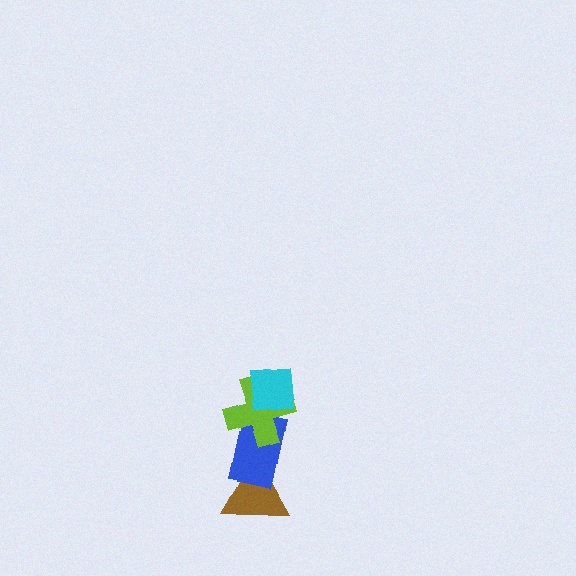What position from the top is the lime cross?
The lime cross is 2nd from the top.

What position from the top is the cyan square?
The cyan square is 1st from the top.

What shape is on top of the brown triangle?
The blue rectangle is on top of the brown triangle.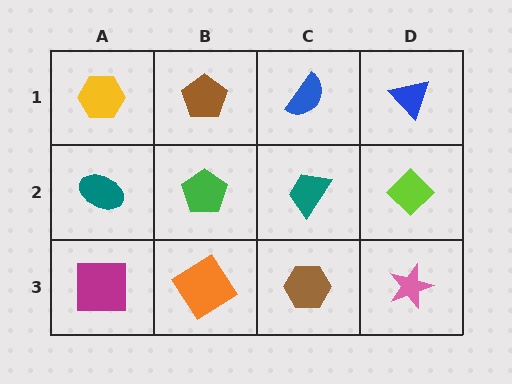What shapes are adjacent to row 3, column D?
A lime diamond (row 2, column D), a brown hexagon (row 3, column C).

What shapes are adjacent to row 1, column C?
A teal trapezoid (row 2, column C), a brown pentagon (row 1, column B), a blue triangle (row 1, column D).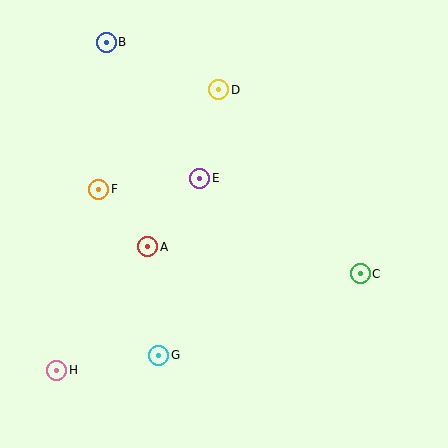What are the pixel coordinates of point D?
Point D is at (219, 90).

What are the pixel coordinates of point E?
Point E is at (200, 178).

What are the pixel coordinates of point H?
Point H is at (57, 370).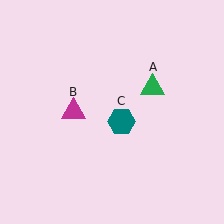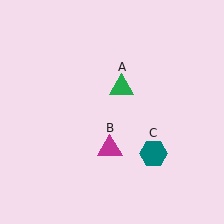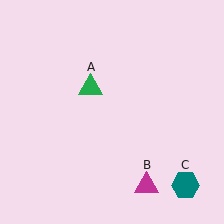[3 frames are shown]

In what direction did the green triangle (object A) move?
The green triangle (object A) moved left.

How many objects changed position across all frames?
3 objects changed position: green triangle (object A), magenta triangle (object B), teal hexagon (object C).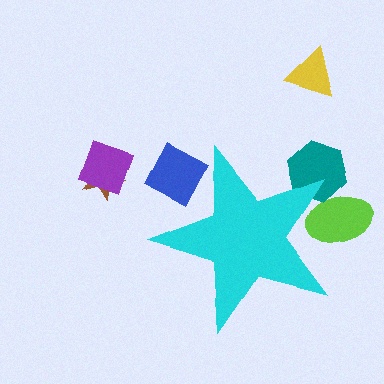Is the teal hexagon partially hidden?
Yes, the teal hexagon is partially hidden behind the cyan star.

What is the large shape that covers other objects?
A cyan star.